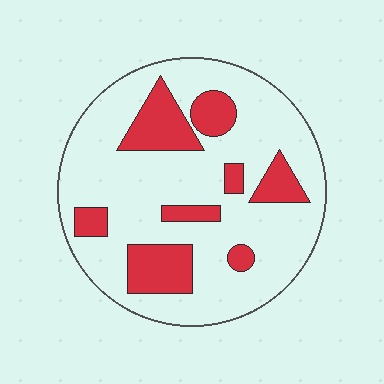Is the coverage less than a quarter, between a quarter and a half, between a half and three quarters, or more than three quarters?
Less than a quarter.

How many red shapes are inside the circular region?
8.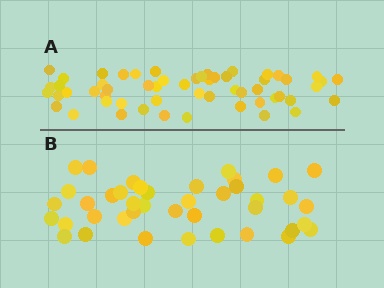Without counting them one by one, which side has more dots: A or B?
Region A (the top region) has more dots.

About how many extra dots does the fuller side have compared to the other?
Region A has approximately 15 more dots than region B.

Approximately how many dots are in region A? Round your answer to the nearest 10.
About 60 dots. (The exact count is 56, which rounds to 60.)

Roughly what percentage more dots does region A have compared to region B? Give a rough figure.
About 35% more.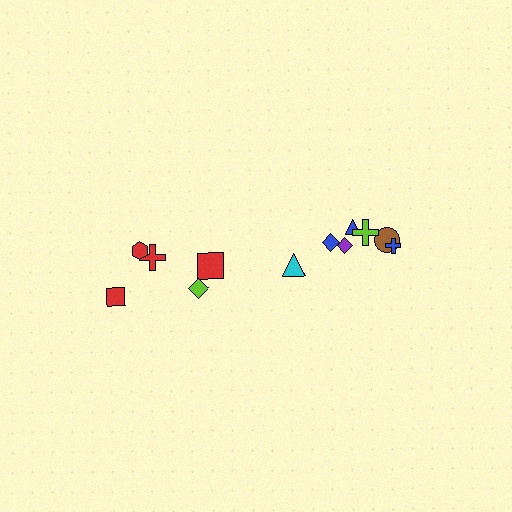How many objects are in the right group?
There are 7 objects.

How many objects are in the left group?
There are 5 objects.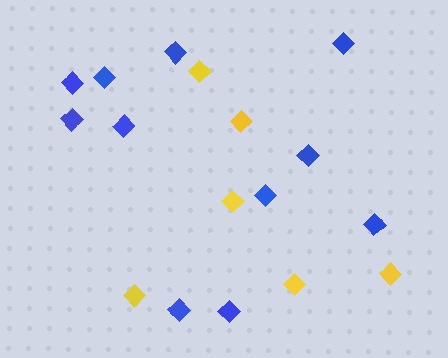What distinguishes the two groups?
There are 2 groups: one group of blue diamonds (11) and one group of yellow diamonds (6).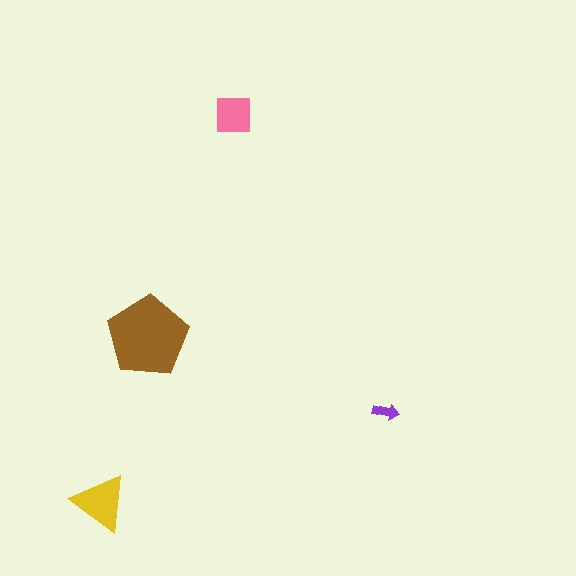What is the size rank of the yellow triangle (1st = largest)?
2nd.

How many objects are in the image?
There are 4 objects in the image.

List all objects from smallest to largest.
The purple arrow, the pink square, the yellow triangle, the brown pentagon.